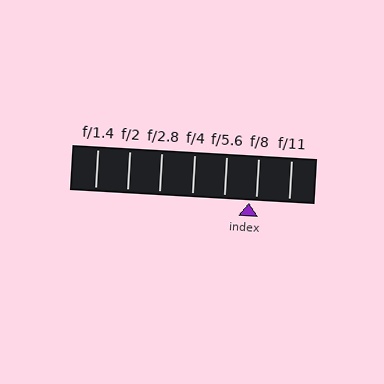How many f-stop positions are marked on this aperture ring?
There are 7 f-stop positions marked.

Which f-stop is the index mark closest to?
The index mark is closest to f/8.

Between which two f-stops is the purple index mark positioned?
The index mark is between f/5.6 and f/8.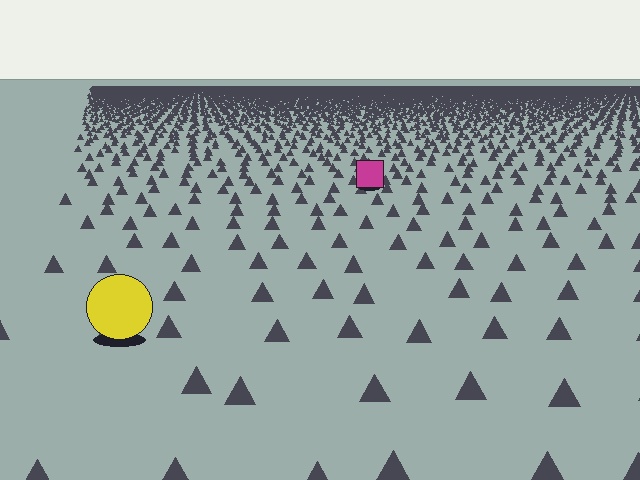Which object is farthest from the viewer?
The magenta square is farthest from the viewer. It appears smaller and the ground texture around it is denser.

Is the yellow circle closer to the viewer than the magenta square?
Yes. The yellow circle is closer — you can tell from the texture gradient: the ground texture is coarser near it.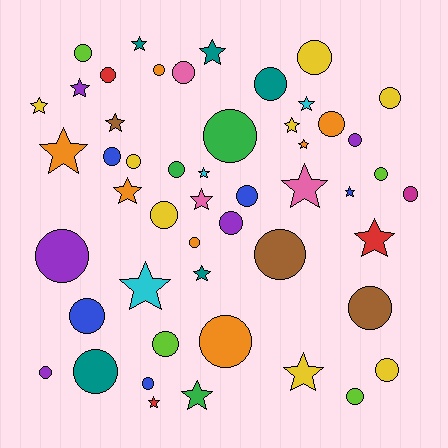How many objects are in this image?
There are 50 objects.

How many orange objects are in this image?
There are 7 orange objects.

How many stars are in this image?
There are 20 stars.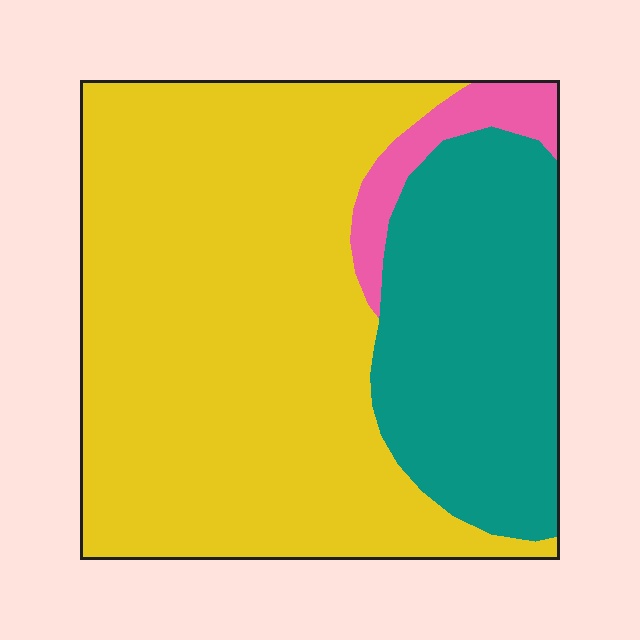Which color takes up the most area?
Yellow, at roughly 65%.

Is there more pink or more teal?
Teal.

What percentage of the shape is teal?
Teal covers about 30% of the shape.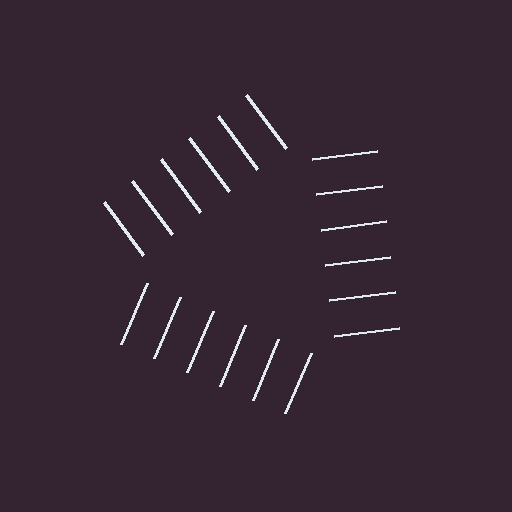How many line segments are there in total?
18 — 6 along each of the 3 edges.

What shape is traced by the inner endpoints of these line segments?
An illusory triangle — the line segments terminate on its edges but no continuous stroke is drawn.